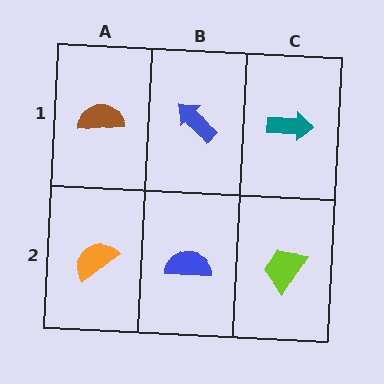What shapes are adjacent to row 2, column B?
A blue arrow (row 1, column B), an orange semicircle (row 2, column A), a lime trapezoid (row 2, column C).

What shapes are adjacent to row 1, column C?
A lime trapezoid (row 2, column C), a blue arrow (row 1, column B).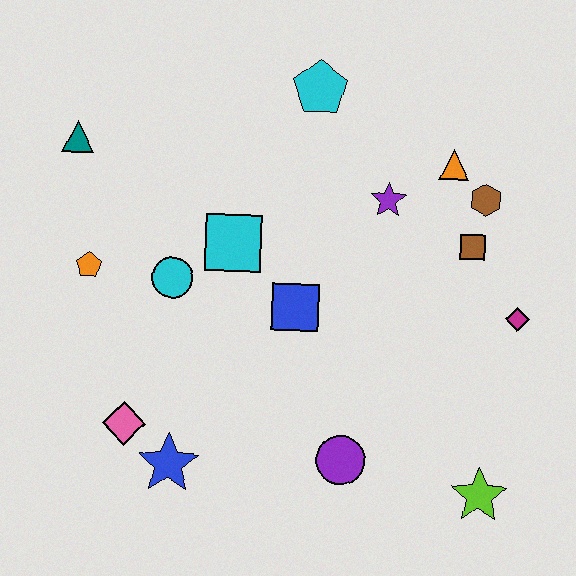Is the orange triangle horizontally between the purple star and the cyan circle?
No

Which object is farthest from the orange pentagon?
The lime star is farthest from the orange pentagon.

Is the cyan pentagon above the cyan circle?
Yes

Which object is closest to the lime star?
The purple circle is closest to the lime star.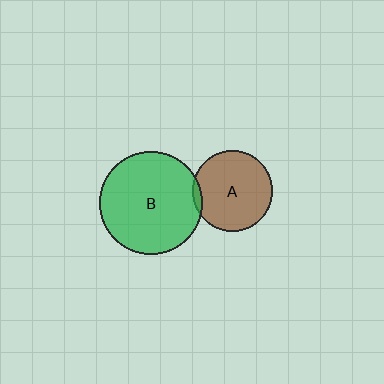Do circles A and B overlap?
Yes.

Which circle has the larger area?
Circle B (green).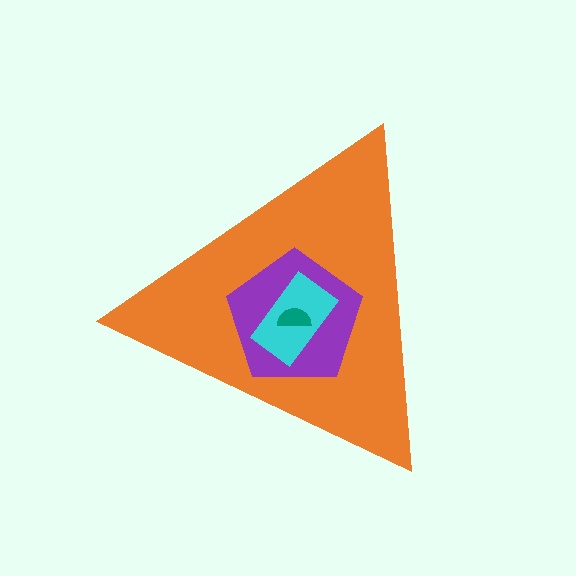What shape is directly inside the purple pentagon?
The cyan rectangle.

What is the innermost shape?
The teal semicircle.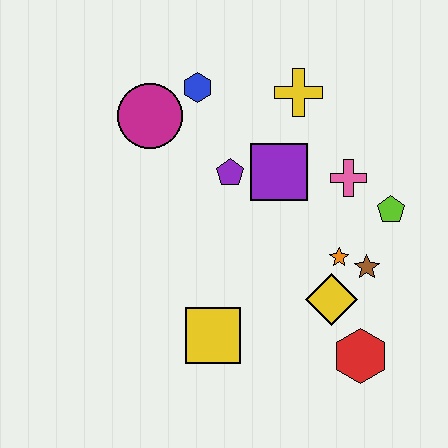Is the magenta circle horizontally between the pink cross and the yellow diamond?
No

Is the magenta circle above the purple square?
Yes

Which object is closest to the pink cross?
The lime pentagon is closest to the pink cross.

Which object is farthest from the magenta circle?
The red hexagon is farthest from the magenta circle.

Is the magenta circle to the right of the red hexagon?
No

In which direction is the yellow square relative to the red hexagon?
The yellow square is to the left of the red hexagon.